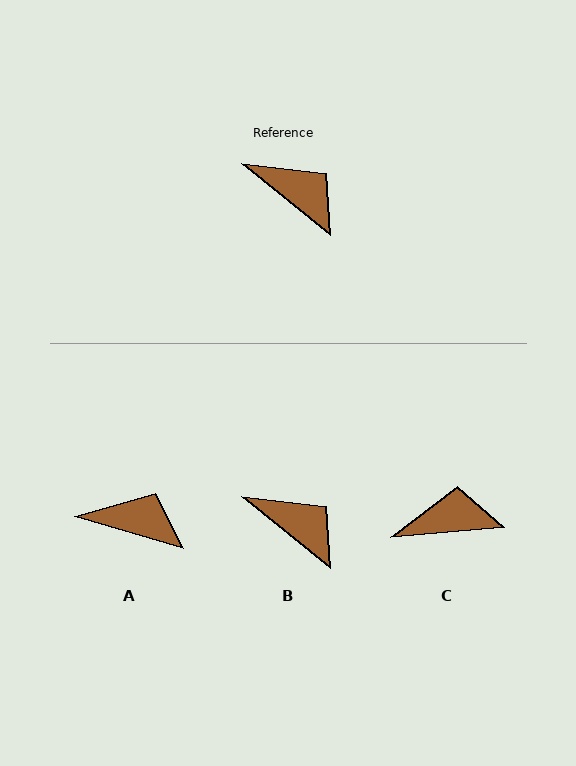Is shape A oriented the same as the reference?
No, it is off by about 23 degrees.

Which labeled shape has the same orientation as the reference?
B.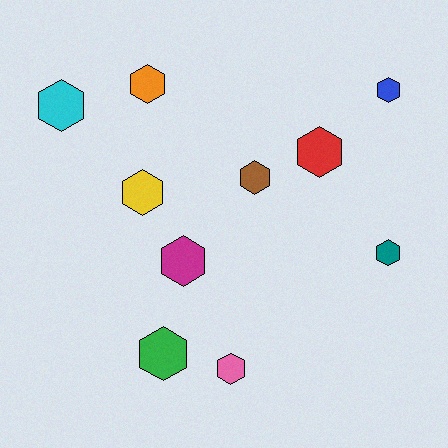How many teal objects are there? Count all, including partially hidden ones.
There is 1 teal object.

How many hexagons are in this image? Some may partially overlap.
There are 10 hexagons.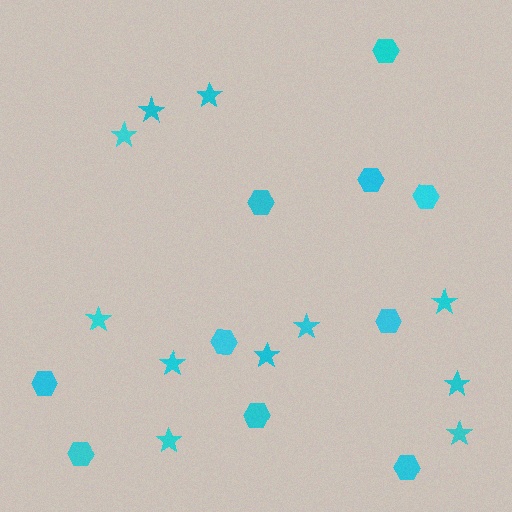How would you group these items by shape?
There are 2 groups: one group of stars (11) and one group of hexagons (10).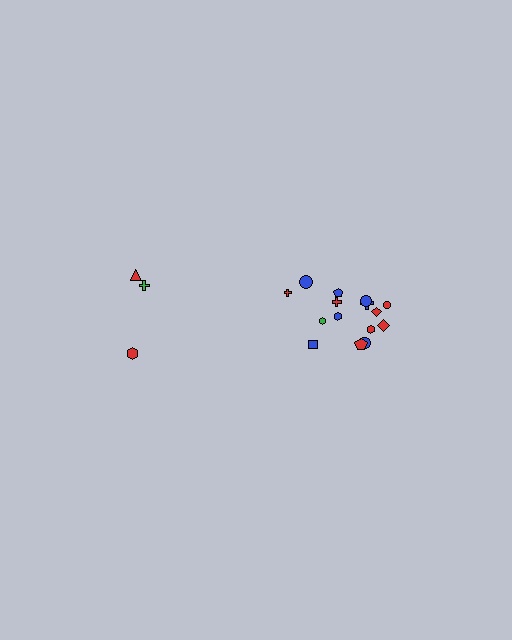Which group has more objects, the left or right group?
The right group.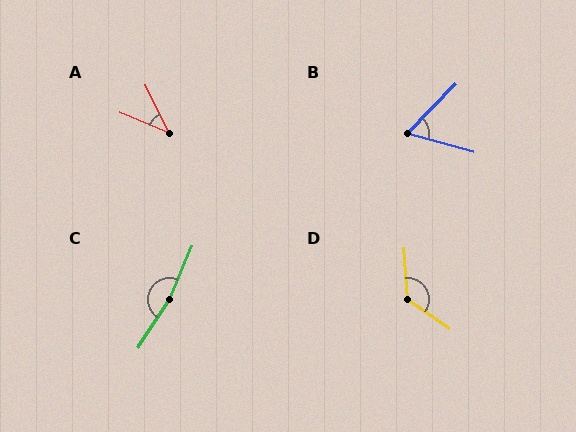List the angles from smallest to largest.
A (42°), B (61°), D (128°), C (170°).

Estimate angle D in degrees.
Approximately 128 degrees.